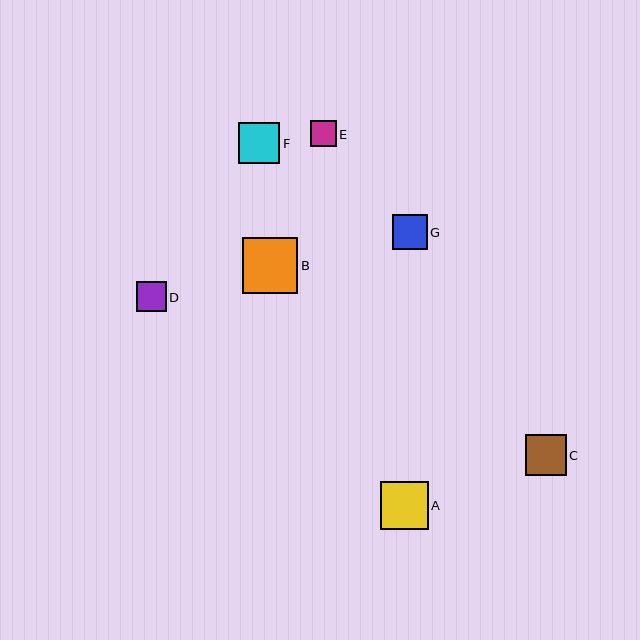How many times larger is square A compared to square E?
Square A is approximately 1.8 times the size of square E.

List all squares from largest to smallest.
From largest to smallest: B, A, F, C, G, D, E.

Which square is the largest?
Square B is the largest with a size of approximately 55 pixels.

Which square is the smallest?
Square E is the smallest with a size of approximately 26 pixels.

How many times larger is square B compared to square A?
Square B is approximately 1.2 times the size of square A.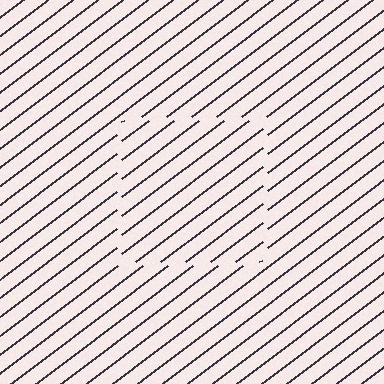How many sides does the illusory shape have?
4 sides — the line-ends trace a square.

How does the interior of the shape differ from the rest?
The interior of the shape contains the same grating, shifted by half a period — the contour is defined by the phase discontinuity where line-ends from the inner and outer gratings abut.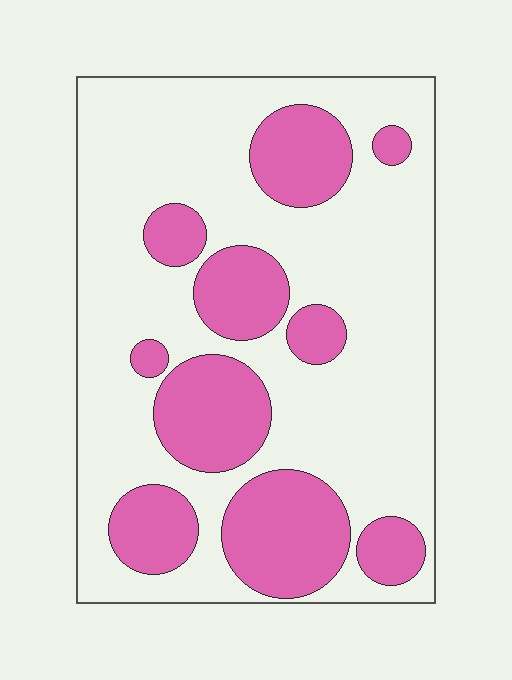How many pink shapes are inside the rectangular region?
10.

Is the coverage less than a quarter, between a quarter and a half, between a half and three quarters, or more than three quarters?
Between a quarter and a half.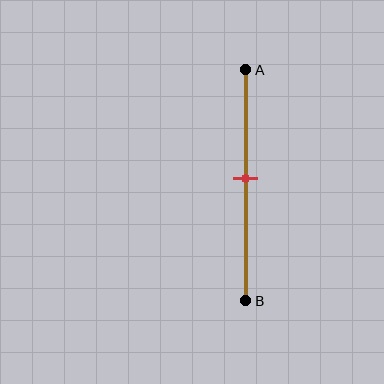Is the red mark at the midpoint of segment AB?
No, the mark is at about 45% from A, not at the 50% midpoint.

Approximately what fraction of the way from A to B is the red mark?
The red mark is approximately 45% of the way from A to B.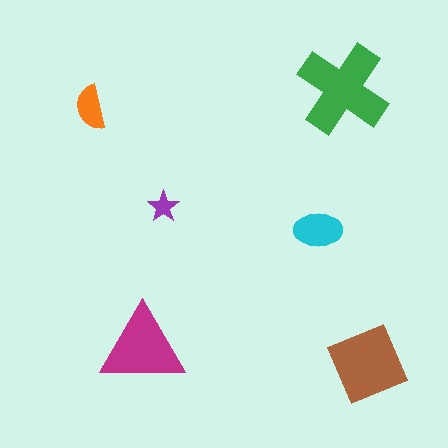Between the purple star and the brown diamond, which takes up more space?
The brown diamond.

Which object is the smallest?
The purple star.